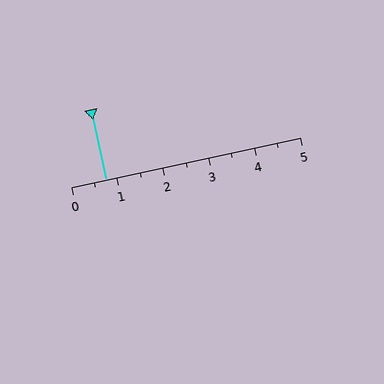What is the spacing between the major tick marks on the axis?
The major ticks are spaced 1 apart.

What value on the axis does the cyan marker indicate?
The marker indicates approximately 0.8.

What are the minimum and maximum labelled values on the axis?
The axis runs from 0 to 5.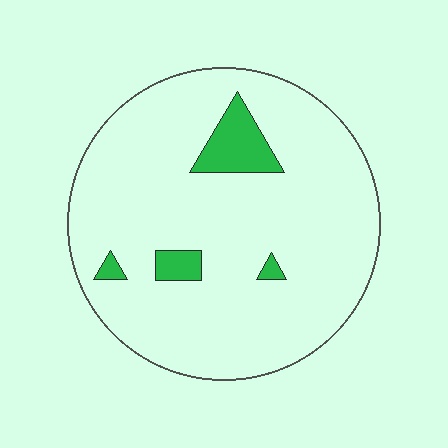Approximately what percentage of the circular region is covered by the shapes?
Approximately 10%.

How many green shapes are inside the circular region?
4.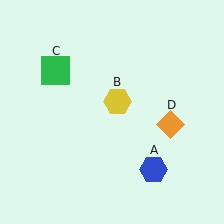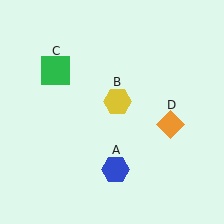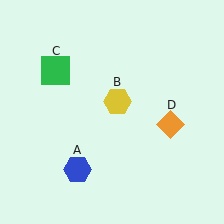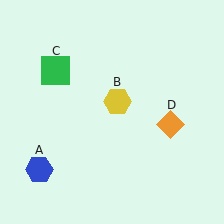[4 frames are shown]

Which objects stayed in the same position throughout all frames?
Yellow hexagon (object B) and green square (object C) and orange diamond (object D) remained stationary.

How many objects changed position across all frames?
1 object changed position: blue hexagon (object A).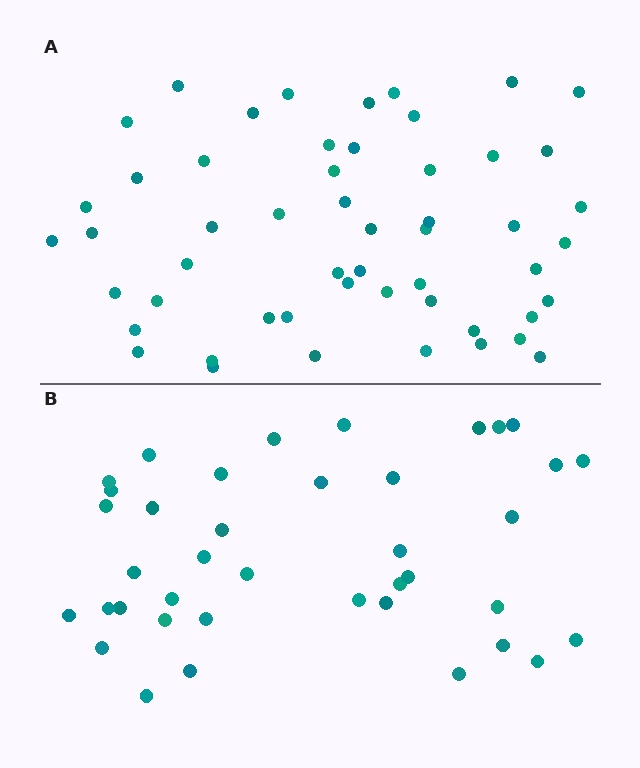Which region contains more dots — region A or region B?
Region A (the top region) has more dots.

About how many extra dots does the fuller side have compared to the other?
Region A has approximately 15 more dots than region B.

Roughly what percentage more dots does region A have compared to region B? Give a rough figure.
About 35% more.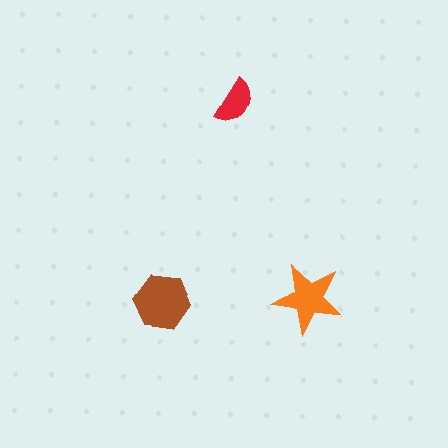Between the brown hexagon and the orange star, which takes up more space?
The brown hexagon.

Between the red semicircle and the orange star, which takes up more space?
The orange star.